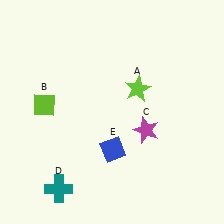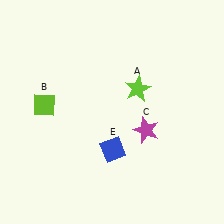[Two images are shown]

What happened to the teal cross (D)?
The teal cross (D) was removed in Image 2. It was in the bottom-left area of Image 1.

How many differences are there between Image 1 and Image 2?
There is 1 difference between the two images.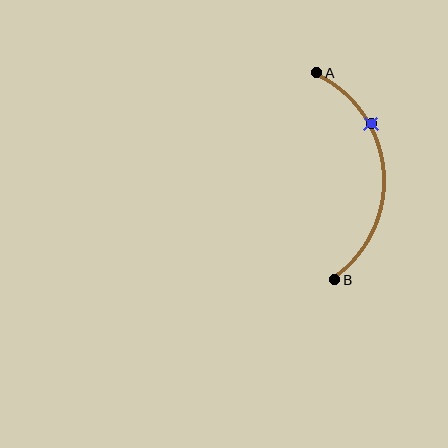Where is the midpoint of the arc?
The arc midpoint is the point on the curve farthest from the straight line joining A and B. It sits to the right of that line.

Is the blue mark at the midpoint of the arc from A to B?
No. The blue mark lies on the arc but is closer to endpoint A. The arc midpoint would be at the point on the curve equidistant along the arc from both A and B.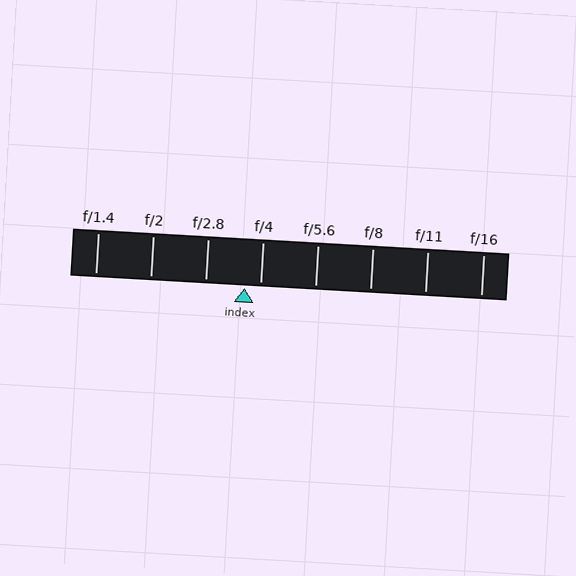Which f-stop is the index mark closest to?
The index mark is closest to f/4.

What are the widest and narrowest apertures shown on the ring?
The widest aperture shown is f/1.4 and the narrowest is f/16.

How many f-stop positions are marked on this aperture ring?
There are 8 f-stop positions marked.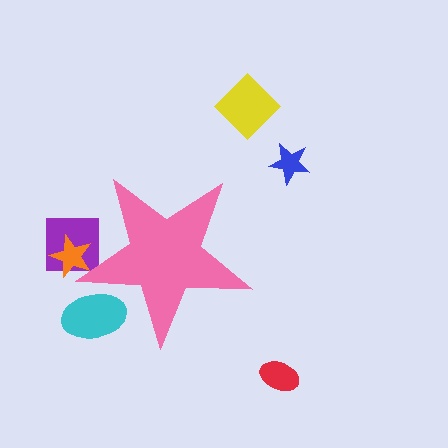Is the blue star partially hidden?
No, the blue star is fully visible.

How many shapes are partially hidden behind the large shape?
3 shapes are partially hidden.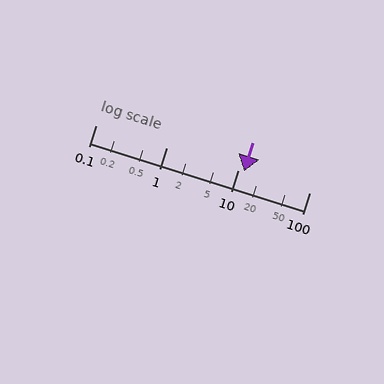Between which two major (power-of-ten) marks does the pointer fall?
The pointer is between 10 and 100.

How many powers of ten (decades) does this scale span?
The scale spans 3 decades, from 0.1 to 100.